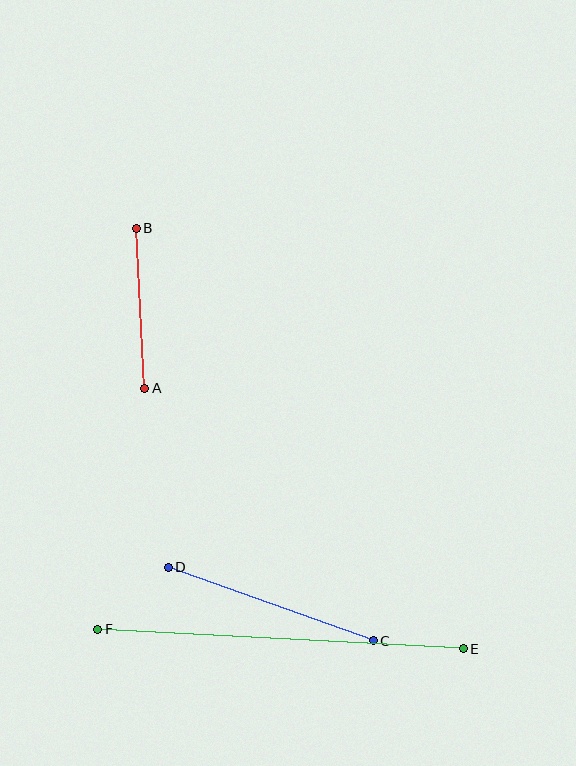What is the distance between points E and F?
The distance is approximately 366 pixels.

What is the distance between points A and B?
The distance is approximately 161 pixels.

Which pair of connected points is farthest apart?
Points E and F are farthest apart.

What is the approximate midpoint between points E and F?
The midpoint is at approximately (280, 639) pixels.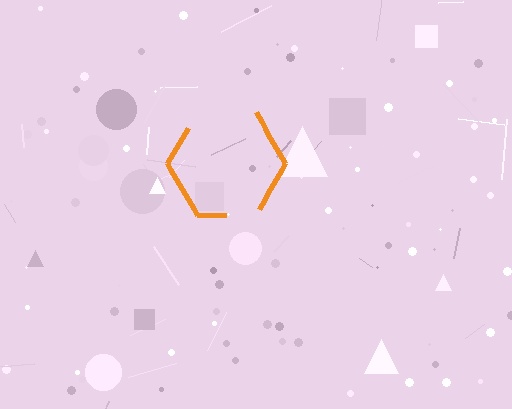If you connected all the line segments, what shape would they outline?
They would outline a hexagon.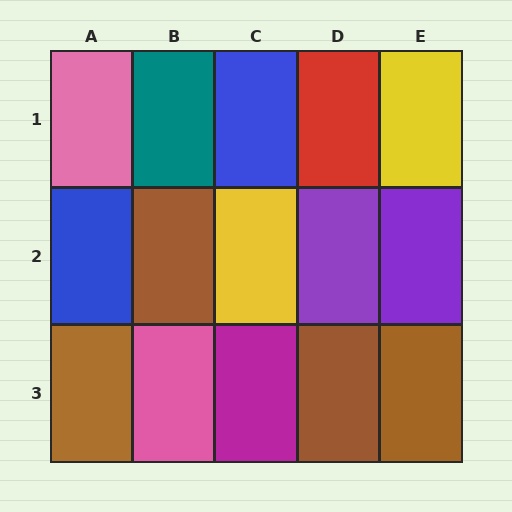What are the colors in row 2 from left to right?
Blue, brown, yellow, purple, purple.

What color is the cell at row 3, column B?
Pink.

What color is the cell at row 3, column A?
Brown.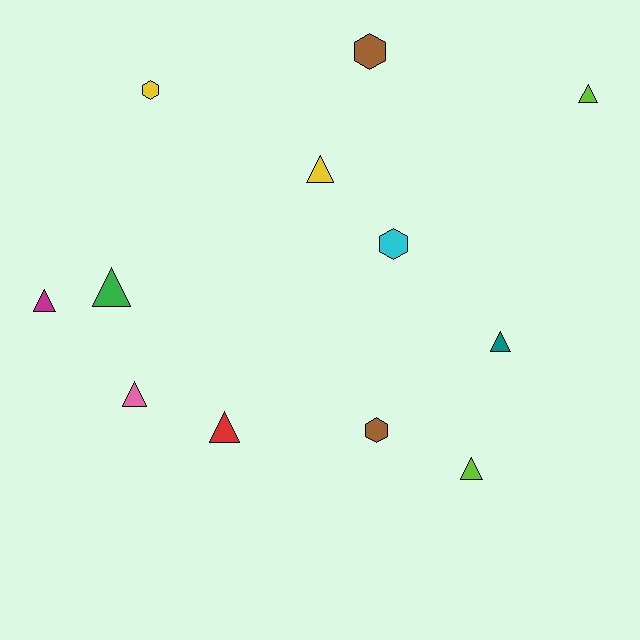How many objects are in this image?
There are 12 objects.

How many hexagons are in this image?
There are 4 hexagons.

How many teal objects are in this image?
There is 1 teal object.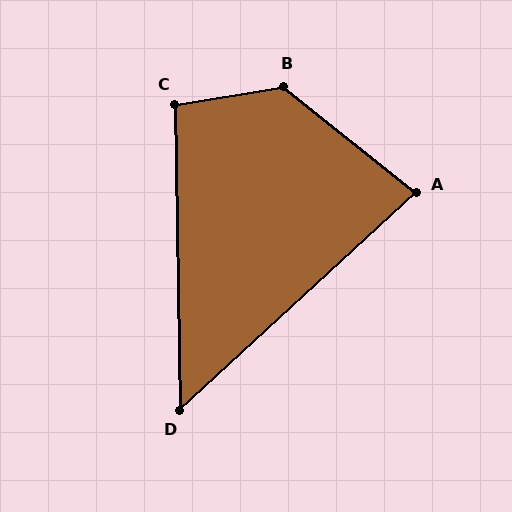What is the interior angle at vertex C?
Approximately 98 degrees (obtuse).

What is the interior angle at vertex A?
Approximately 82 degrees (acute).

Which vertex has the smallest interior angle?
D, at approximately 48 degrees.